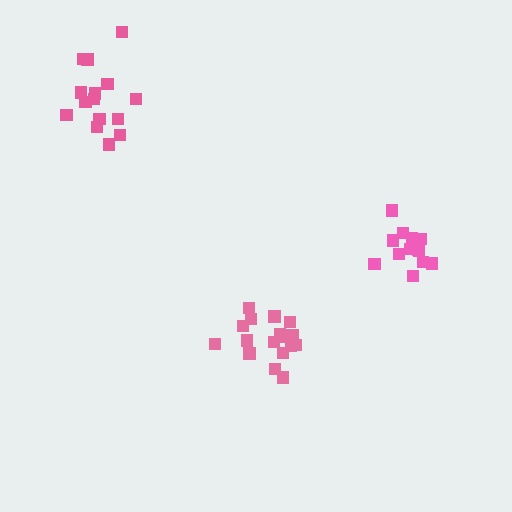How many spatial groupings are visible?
There are 3 spatial groupings.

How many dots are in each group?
Group 1: 13 dots, Group 2: 17 dots, Group 3: 15 dots (45 total).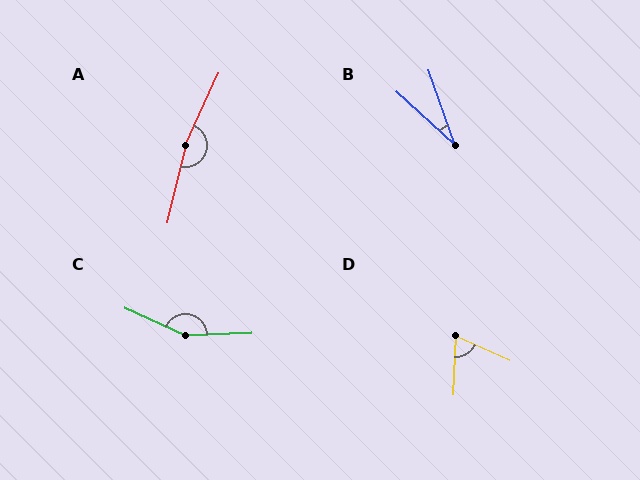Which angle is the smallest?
B, at approximately 28 degrees.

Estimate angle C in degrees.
Approximately 154 degrees.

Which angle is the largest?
A, at approximately 168 degrees.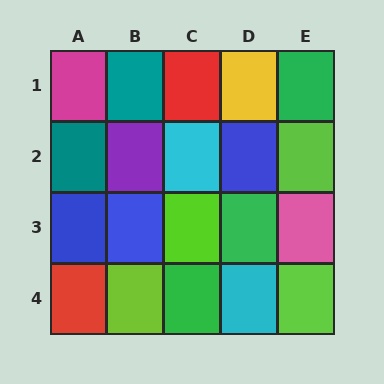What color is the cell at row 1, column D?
Yellow.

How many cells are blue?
3 cells are blue.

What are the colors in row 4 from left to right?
Red, lime, green, cyan, lime.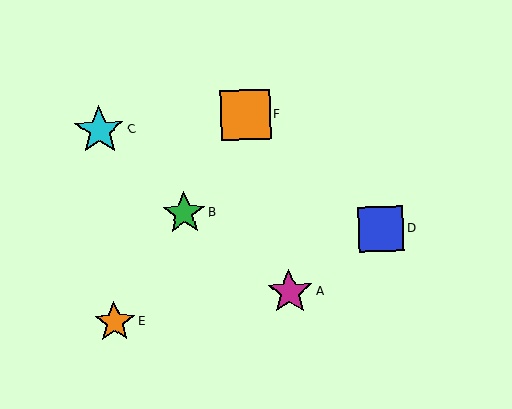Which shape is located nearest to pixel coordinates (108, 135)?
The cyan star (labeled C) at (99, 130) is nearest to that location.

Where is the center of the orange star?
The center of the orange star is at (115, 322).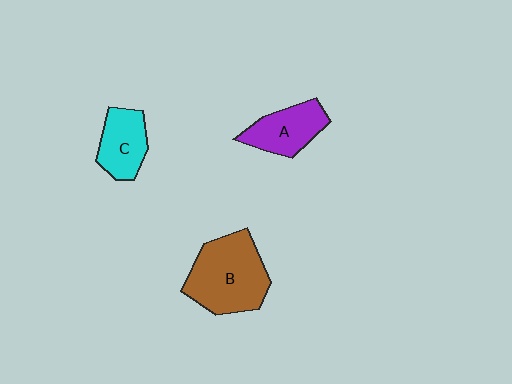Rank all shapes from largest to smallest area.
From largest to smallest: B (brown), A (purple), C (cyan).